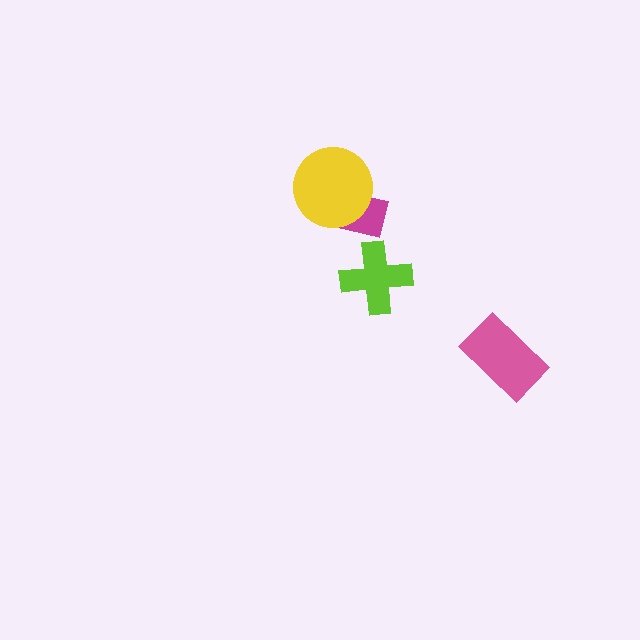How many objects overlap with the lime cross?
0 objects overlap with the lime cross.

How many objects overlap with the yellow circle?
1 object overlaps with the yellow circle.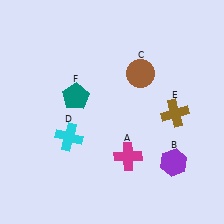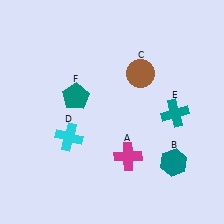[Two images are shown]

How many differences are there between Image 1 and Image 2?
There are 2 differences between the two images.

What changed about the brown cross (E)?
In Image 1, E is brown. In Image 2, it changed to teal.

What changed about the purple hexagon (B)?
In Image 1, B is purple. In Image 2, it changed to teal.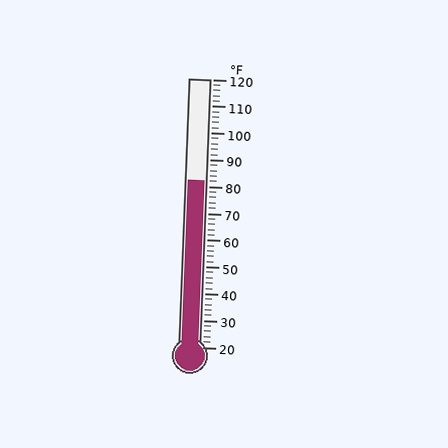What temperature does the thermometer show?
The thermometer shows approximately 82°F.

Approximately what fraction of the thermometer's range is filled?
The thermometer is filled to approximately 60% of its range.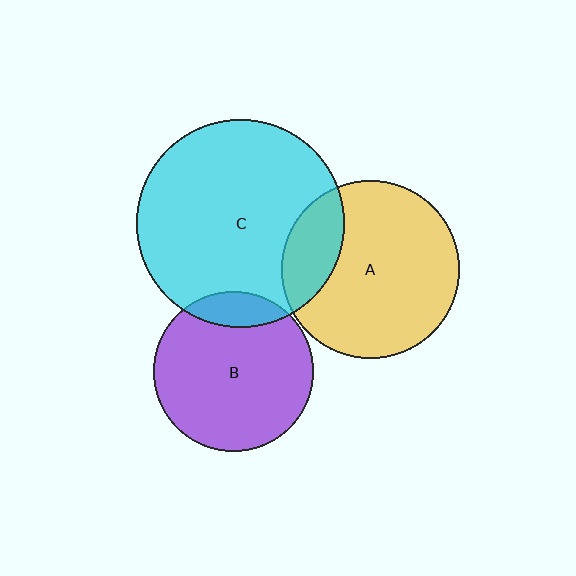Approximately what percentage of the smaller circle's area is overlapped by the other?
Approximately 15%.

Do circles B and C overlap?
Yes.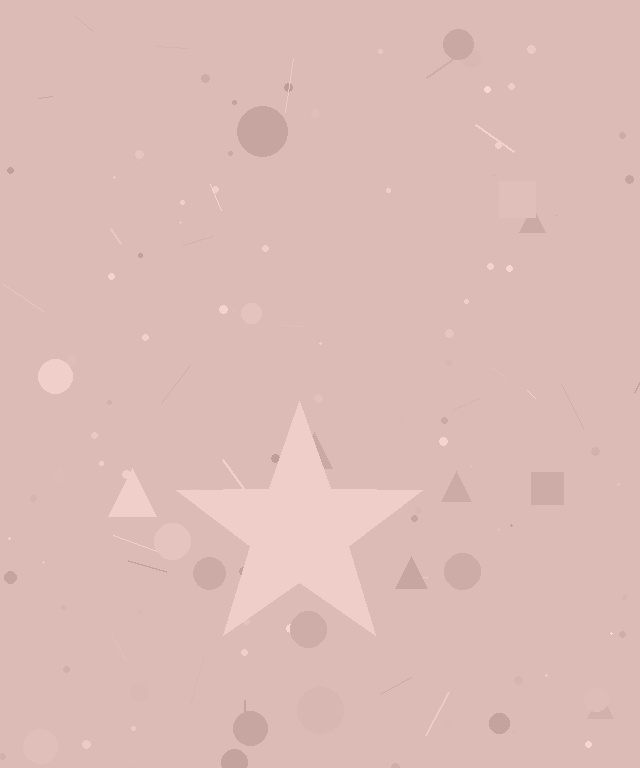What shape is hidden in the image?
A star is hidden in the image.